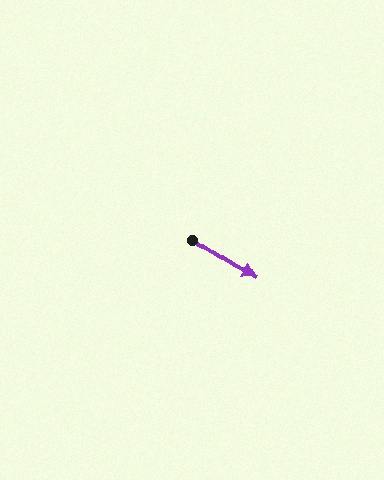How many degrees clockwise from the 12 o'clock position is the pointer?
Approximately 123 degrees.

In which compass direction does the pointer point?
Southeast.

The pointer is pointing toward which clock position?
Roughly 4 o'clock.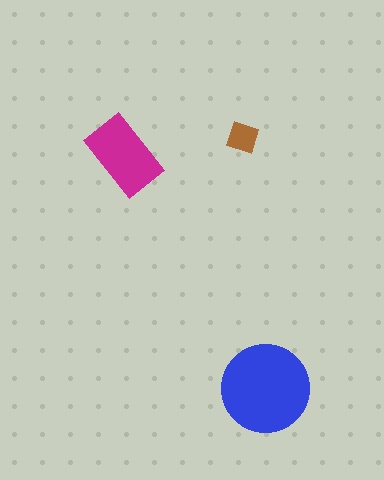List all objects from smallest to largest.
The brown diamond, the magenta rectangle, the blue circle.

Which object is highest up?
The brown diamond is topmost.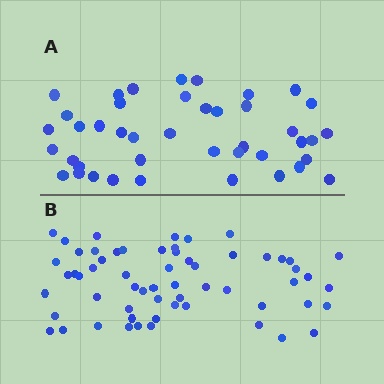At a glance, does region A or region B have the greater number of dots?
Region B (the bottom region) has more dots.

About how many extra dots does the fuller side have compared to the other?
Region B has approximately 20 more dots than region A.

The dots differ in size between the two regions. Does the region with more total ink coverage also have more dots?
No. Region A has more total ink coverage because its dots are larger, but region B actually contains more individual dots. Total area can be misleading — the number of items is what matters here.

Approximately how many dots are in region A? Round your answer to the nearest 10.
About 40 dots. (The exact count is 42, which rounds to 40.)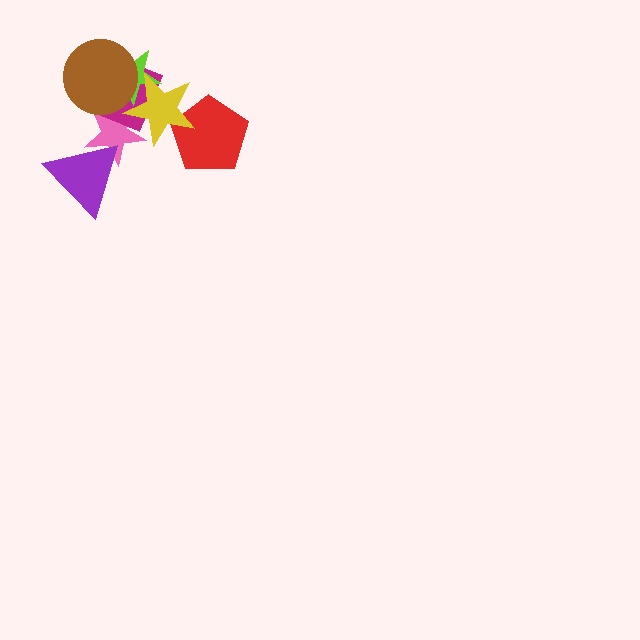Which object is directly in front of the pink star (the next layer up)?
The magenta diamond is directly in front of the pink star.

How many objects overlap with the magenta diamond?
4 objects overlap with the magenta diamond.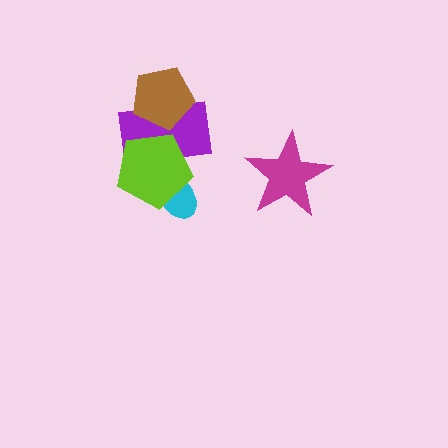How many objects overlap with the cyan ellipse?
1 object overlaps with the cyan ellipse.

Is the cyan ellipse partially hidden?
Yes, it is partially covered by another shape.